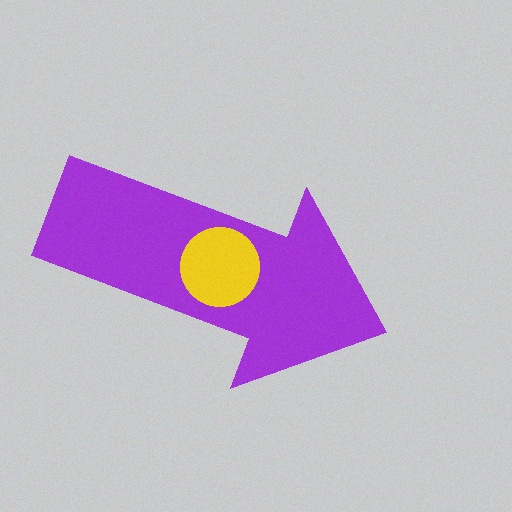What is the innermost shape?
The yellow circle.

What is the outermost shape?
The purple arrow.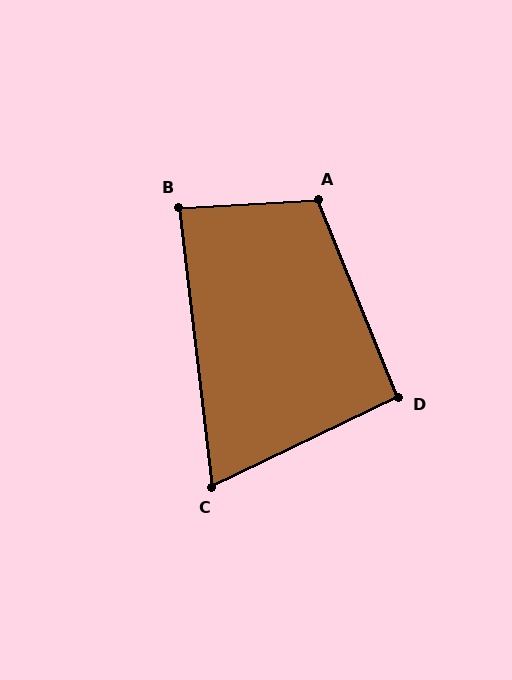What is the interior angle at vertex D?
Approximately 94 degrees (approximately right).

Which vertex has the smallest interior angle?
C, at approximately 71 degrees.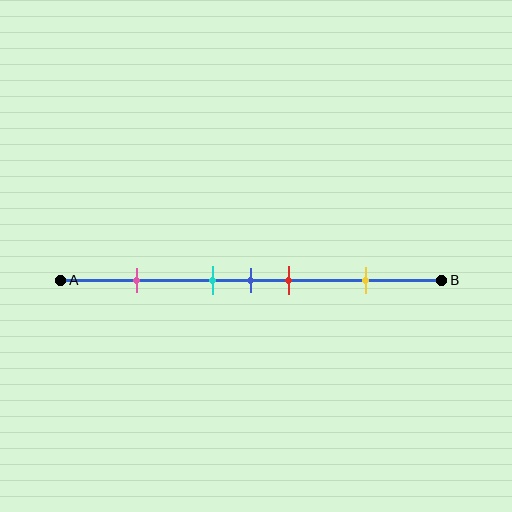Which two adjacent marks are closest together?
The cyan and blue marks are the closest adjacent pair.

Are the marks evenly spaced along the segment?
No, the marks are not evenly spaced.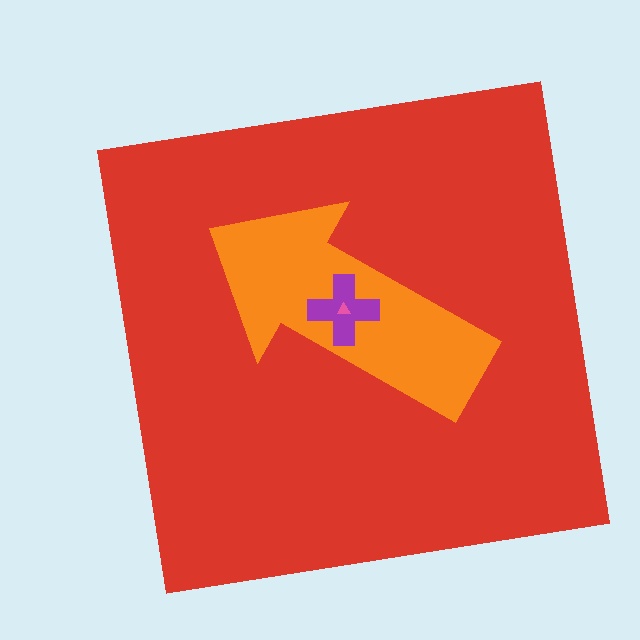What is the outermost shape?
The red square.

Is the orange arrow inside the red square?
Yes.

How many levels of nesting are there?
4.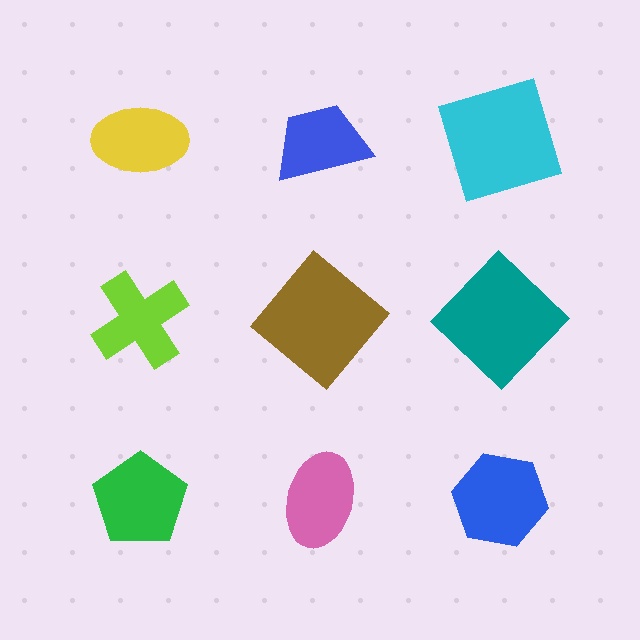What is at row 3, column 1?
A green pentagon.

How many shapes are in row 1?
3 shapes.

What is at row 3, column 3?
A blue hexagon.